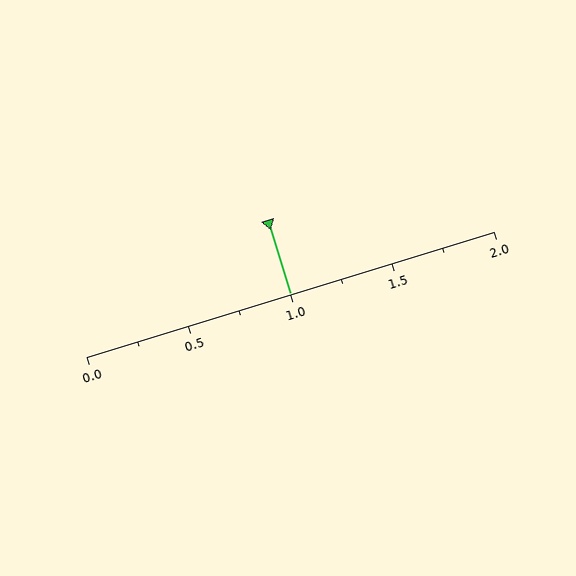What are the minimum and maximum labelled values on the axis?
The axis runs from 0.0 to 2.0.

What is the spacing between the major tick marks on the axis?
The major ticks are spaced 0.5 apart.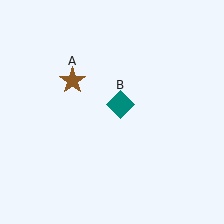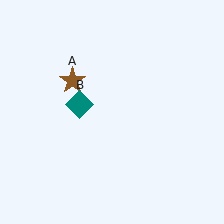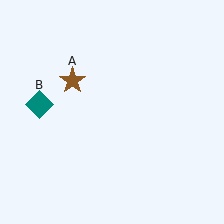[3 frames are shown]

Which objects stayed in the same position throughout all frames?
Brown star (object A) remained stationary.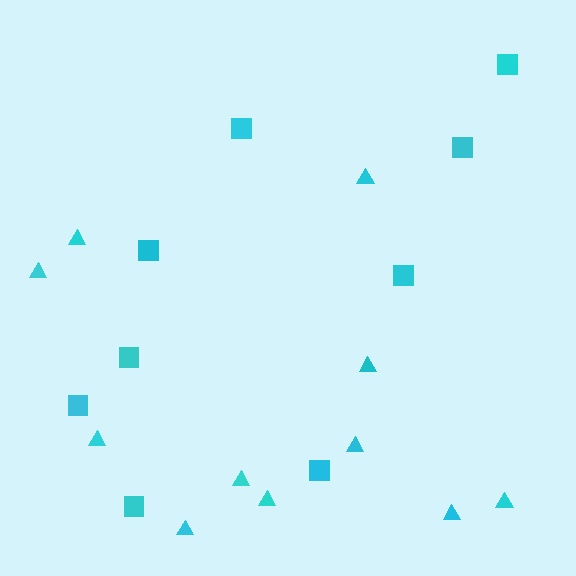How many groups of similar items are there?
There are 2 groups: one group of triangles (11) and one group of squares (9).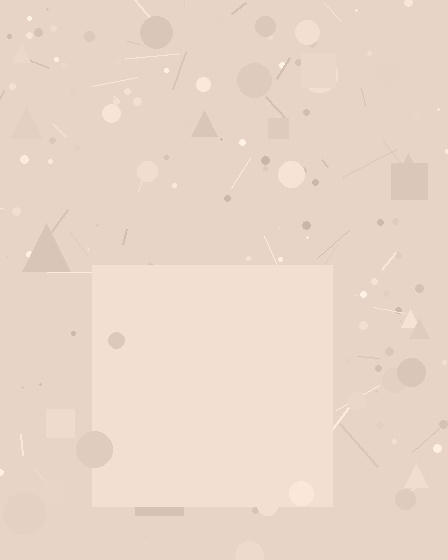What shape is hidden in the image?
A square is hidden in the image.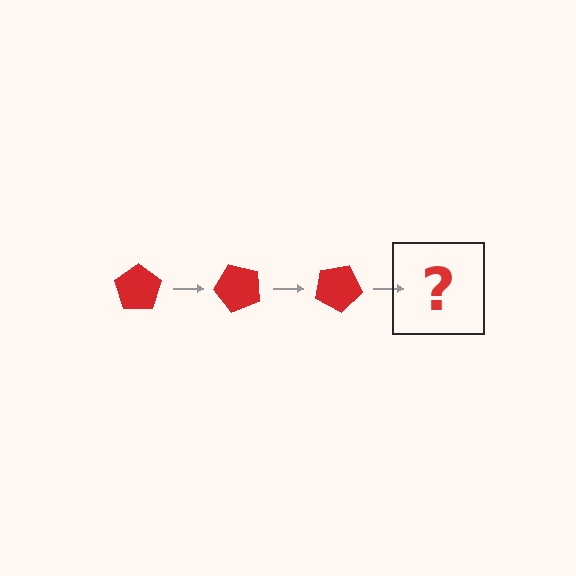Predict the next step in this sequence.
The next step is a red pentagon rotated 150 degrees.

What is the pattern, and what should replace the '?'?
The pattern is that the pentagon rotates 50 degrees each step. The '?' should be a red pentagon rotated 150 degrees.